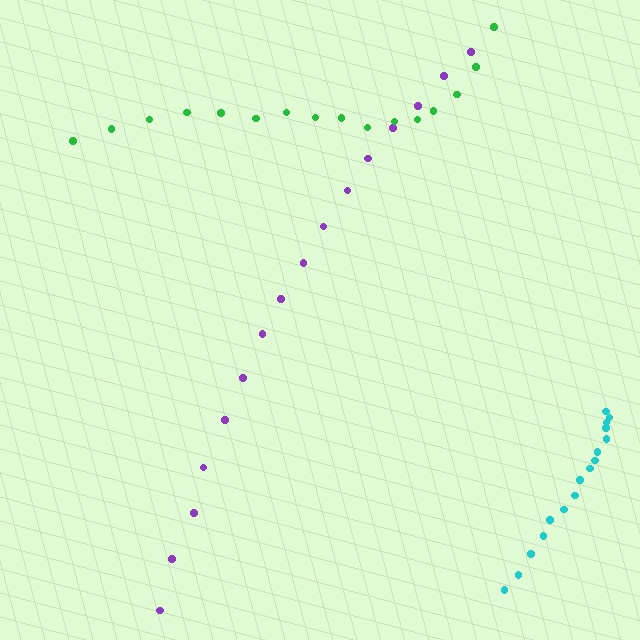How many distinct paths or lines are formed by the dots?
There are 3 distinct paths.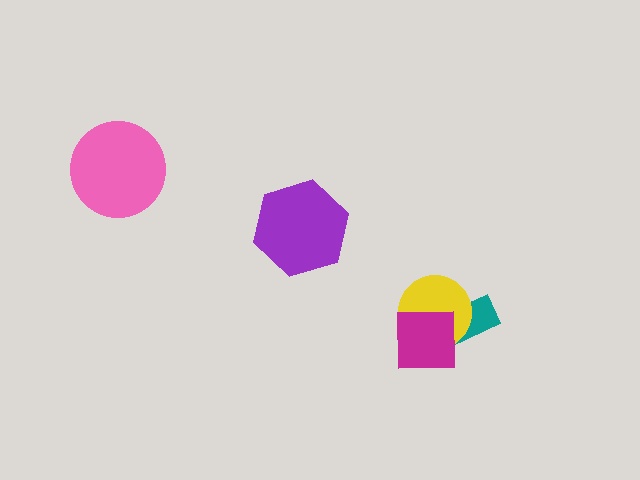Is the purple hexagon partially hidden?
No, no other shape covers it.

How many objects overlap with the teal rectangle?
2 objects overlap with the teal rectangle.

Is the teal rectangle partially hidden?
Yes, it is partially covered by another shape.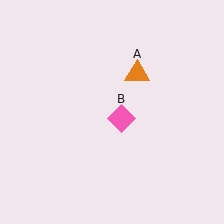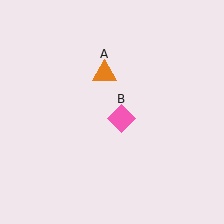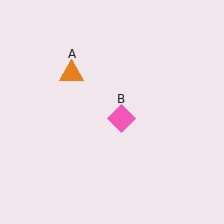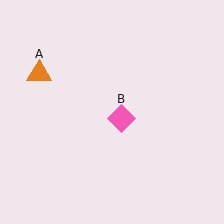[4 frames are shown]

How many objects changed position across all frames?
1 object changed position: orange triangle (object A).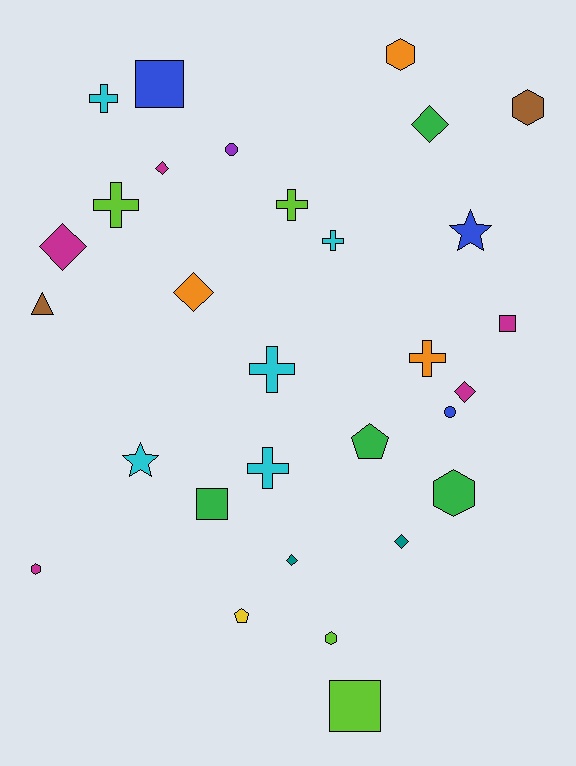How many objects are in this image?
There are 30 objects.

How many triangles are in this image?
There is 1 triangle.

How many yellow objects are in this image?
There is 1 yellow object.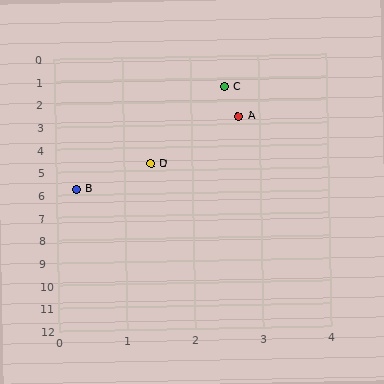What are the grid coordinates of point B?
Point B is at approximately (0.3, 5.8).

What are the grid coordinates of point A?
Point A is at approximately (2.7, 2.7).